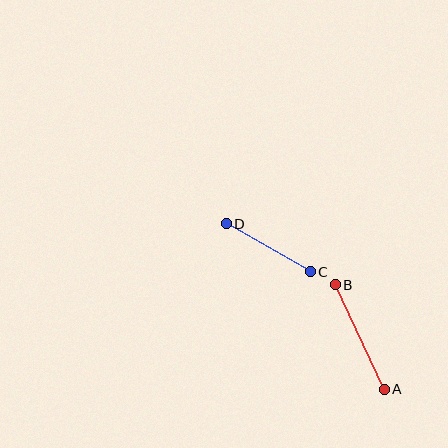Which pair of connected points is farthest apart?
Points A and B are farthest apart.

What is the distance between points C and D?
The distance is approximately 97 pixels.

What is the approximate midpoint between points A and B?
The midpoint is at approximately (360, 337) pixels.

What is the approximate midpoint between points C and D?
The midpoint is at approximately (268, 248) pixels.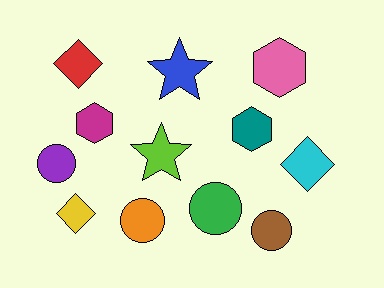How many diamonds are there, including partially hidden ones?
There are 3 diamonds.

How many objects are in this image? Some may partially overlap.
There are 12 objects.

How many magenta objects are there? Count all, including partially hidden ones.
There is 1 magenta object.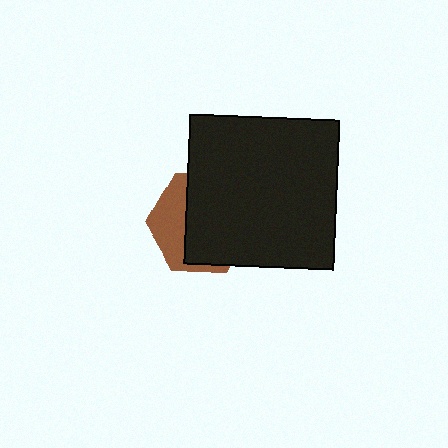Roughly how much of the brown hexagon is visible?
A small part of it is visible (roughly 36%).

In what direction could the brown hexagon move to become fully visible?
The brown hexagon could move left. That would shift it out from behind the black square entirely.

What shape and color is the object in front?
The object in front is a black square.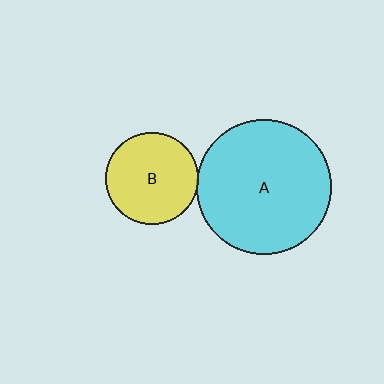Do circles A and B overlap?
Yes.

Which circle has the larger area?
Circle A (cyan).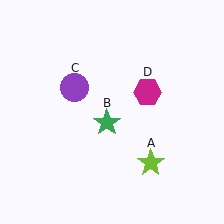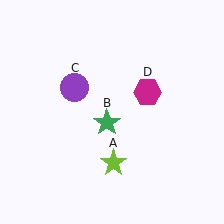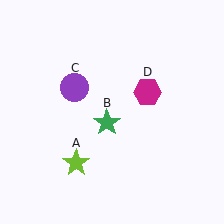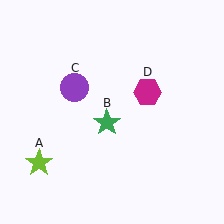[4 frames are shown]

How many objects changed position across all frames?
1 object changed position: lime star (object A).